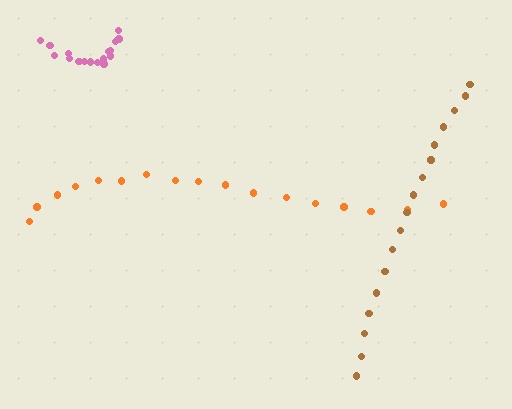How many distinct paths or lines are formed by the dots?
There are 3 distinct paths.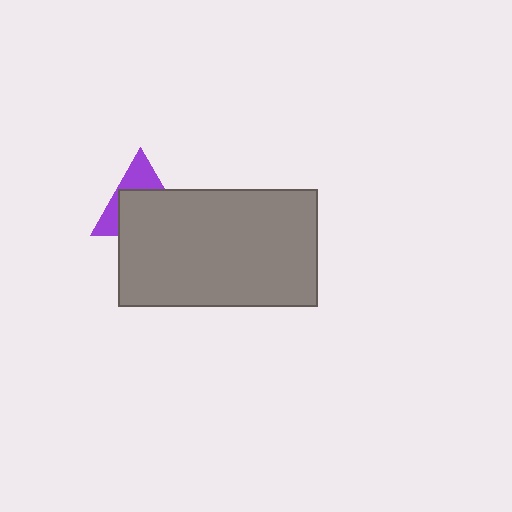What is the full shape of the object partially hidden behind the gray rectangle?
The partially hidden object is a purple triangle.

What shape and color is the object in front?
The object in front is a gray rectangle.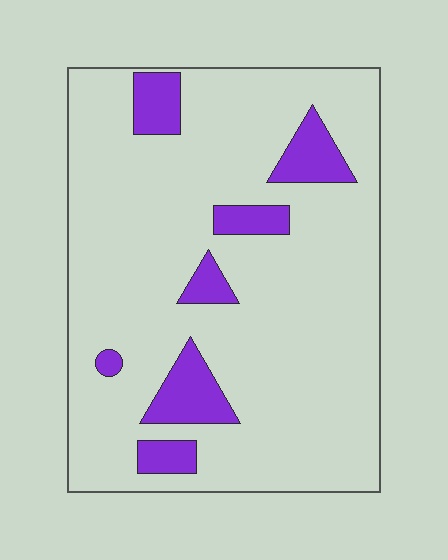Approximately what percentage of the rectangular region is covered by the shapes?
Approximately 15%.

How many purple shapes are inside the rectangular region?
7.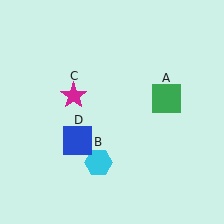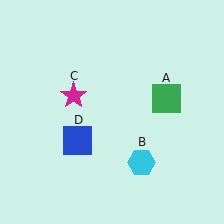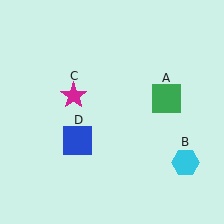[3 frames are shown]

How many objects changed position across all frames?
1 object changed position: cyan hexagon (object B).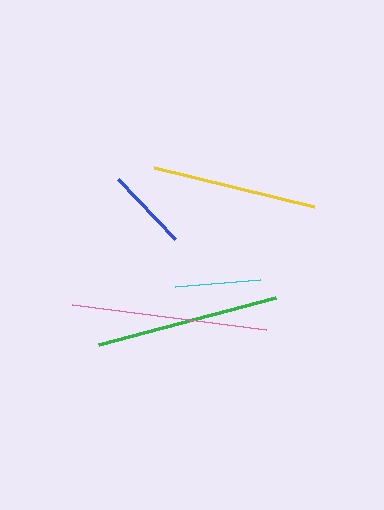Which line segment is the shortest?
The blue line is the shortest at approximately 83 pixels.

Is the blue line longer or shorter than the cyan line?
The cyan line is longer than the blue line.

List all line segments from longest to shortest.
From longest to shortest: pink, green, yellow, cyan, blue.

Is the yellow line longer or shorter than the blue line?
The yellow line is longer than the blue line.